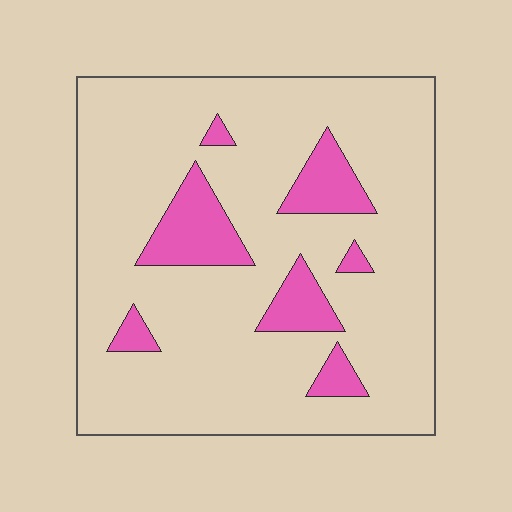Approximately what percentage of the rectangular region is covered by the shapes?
Approximately 15%.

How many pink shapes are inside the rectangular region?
7.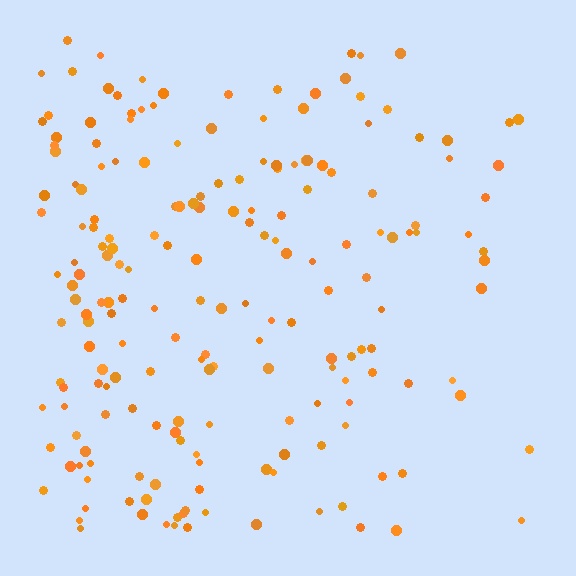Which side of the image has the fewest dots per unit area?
The right.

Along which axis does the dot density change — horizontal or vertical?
Horizontal.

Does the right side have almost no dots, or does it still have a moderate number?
Still a moderate number, just noticeably fewer than the left.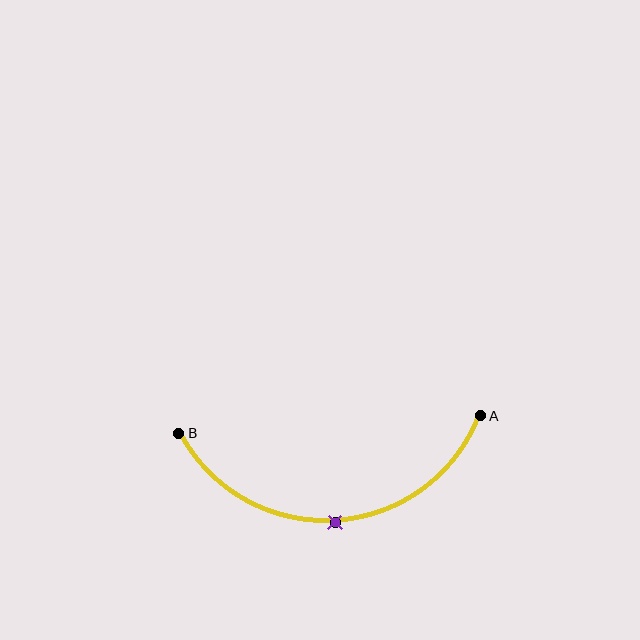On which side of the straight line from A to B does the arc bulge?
The arc bulges below the straight line connecting A and B.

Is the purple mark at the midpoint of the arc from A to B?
Yes. The purple mark lies on the arc at equal arc-length from both A and B — it is the arc midpoint.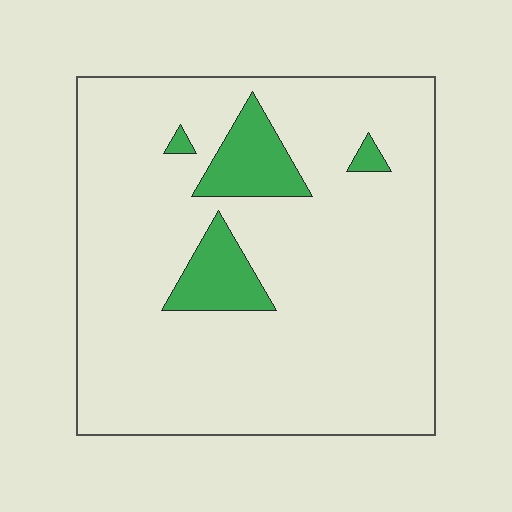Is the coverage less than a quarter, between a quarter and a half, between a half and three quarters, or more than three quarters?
Less than a quarter.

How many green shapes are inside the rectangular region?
4.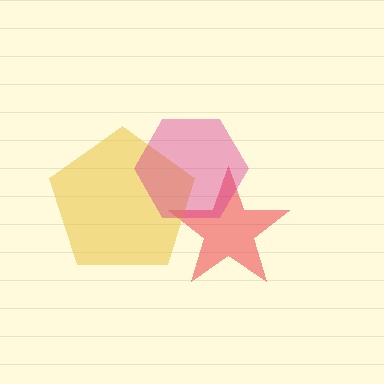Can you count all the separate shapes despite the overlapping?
Yes, there are 3 separate shapes.